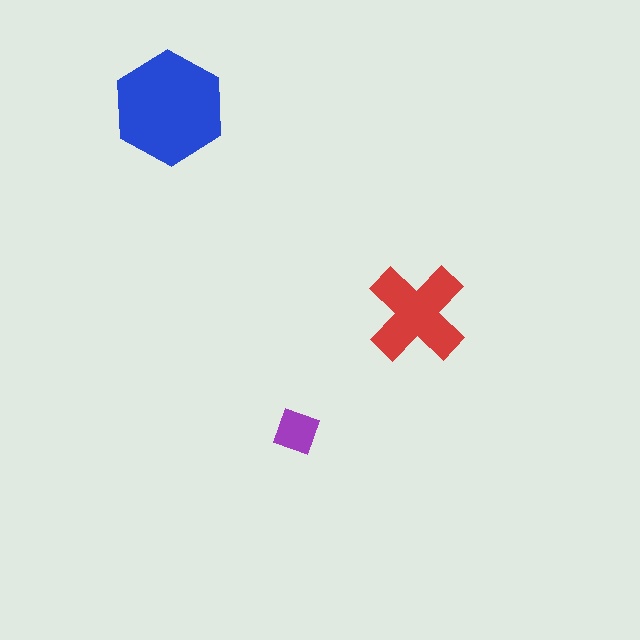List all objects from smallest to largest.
The purple diamond, the red cross, the blue hexagon.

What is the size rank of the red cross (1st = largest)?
2nd.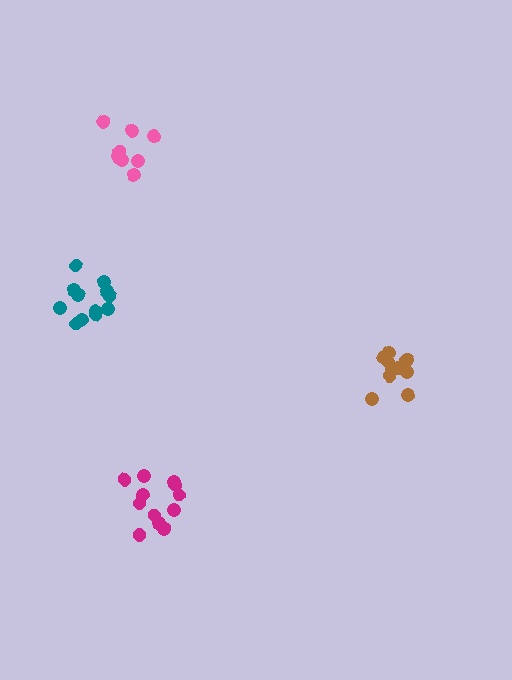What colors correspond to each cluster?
The clusters are colored: brown, pink, teal, magenta.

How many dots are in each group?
Group 1: 11 dots, Group 2: 9 dots, Group 3: 12 dots, Group 4: 12 dots (44 total).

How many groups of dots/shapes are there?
There are 4 groups.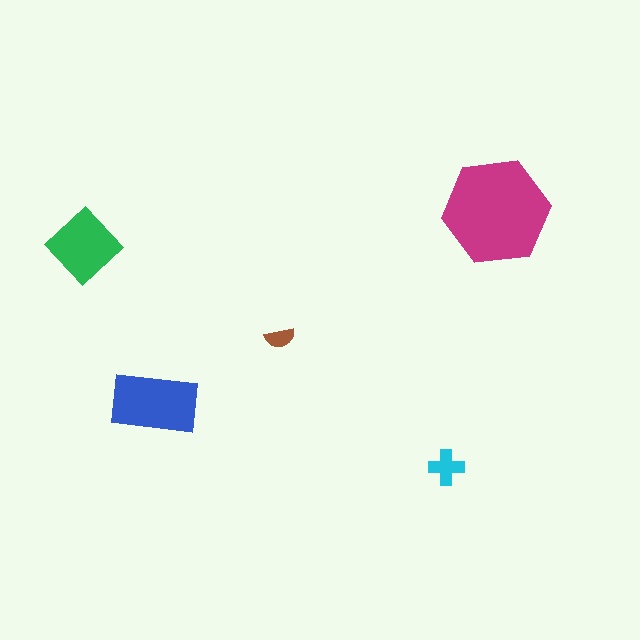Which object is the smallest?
The brown semicircle.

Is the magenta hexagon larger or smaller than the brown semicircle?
Larger.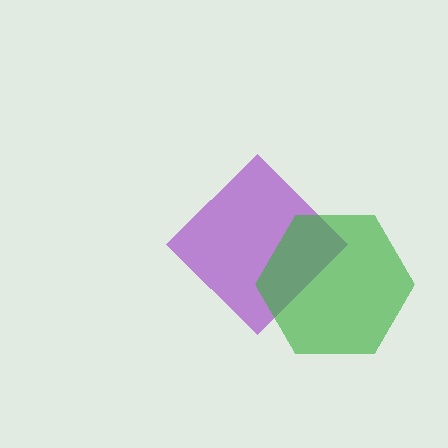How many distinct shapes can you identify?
There are 2 distinct shapes: a purple diamond, a green hexagon.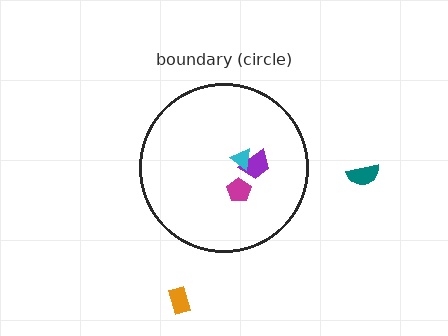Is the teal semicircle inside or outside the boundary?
Outside.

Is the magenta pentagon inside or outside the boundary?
Inside.